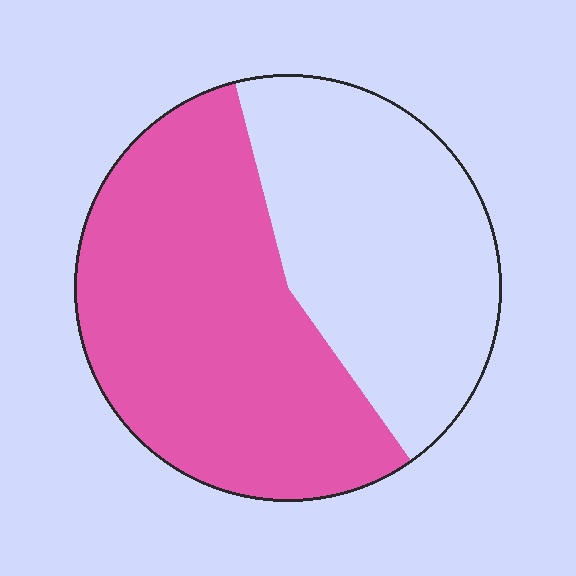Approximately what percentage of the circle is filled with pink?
Approximately 55%.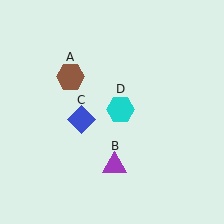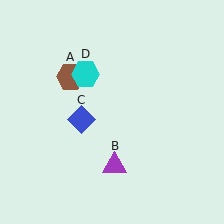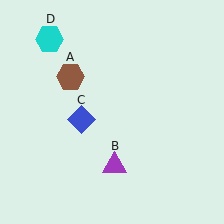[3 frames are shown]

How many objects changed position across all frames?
1 object changed position: cyan hexagon (object D).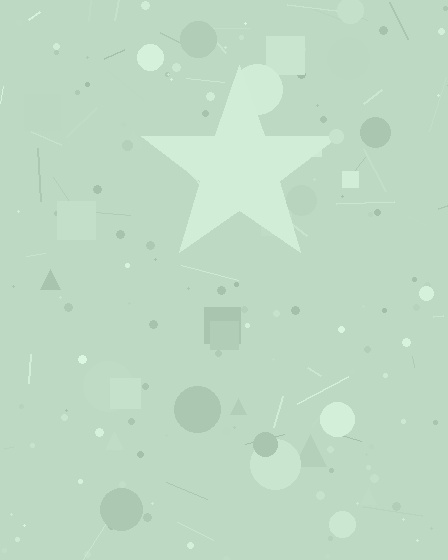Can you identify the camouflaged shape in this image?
The camouflaged shape is a star.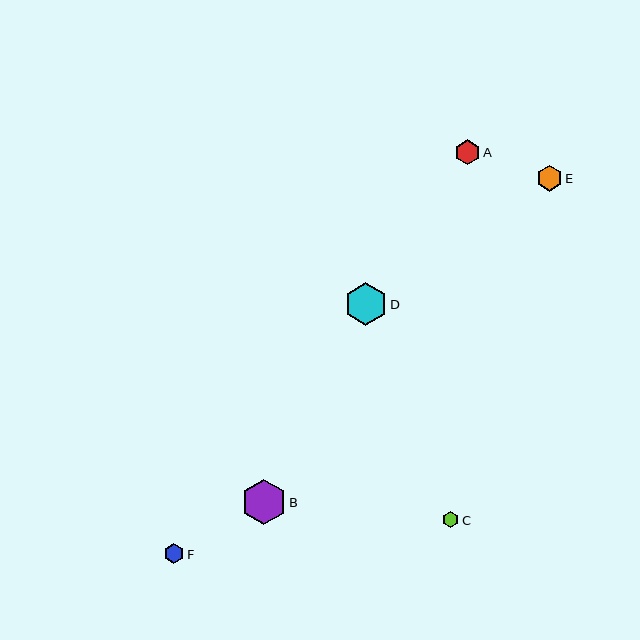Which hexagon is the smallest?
Hexagon C is the smallest with a size of approximately 16 pixels.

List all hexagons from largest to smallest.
From largest to smallest: B, D, E, A, F, C.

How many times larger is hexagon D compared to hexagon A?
Hexagon D is approximately 1.7 times the size of hexagon A.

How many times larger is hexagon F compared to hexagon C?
Hexagon F is approximately 1.2 times the size of hexagon C.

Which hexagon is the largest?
Hexagon B is the largest with a size of approximately 45 pixels.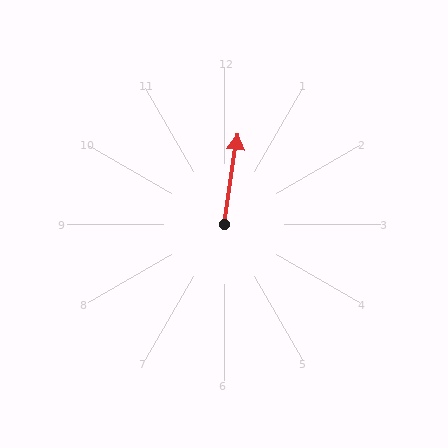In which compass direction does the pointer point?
North.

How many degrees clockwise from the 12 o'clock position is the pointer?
Approximately 9 degrees.